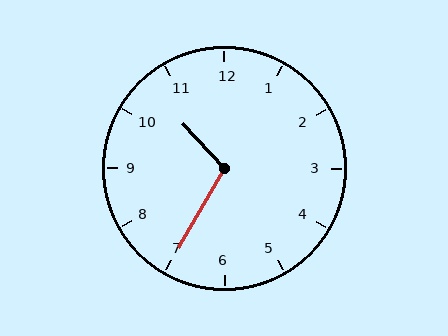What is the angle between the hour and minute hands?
Approximately 108 degrees.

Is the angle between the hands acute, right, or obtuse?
It is obtuse.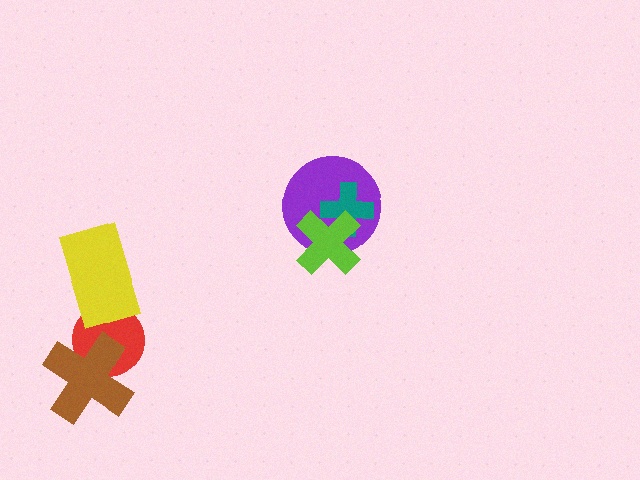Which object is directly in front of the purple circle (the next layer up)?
The teal cross is directly in front of the purple circle.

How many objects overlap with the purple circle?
2 objects overlap with the purple circle.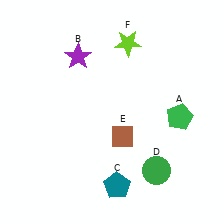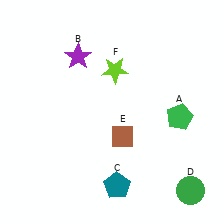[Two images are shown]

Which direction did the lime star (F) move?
The lime star (F) moved down.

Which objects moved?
The objects that moved are: the green circle (D), the lime star (F).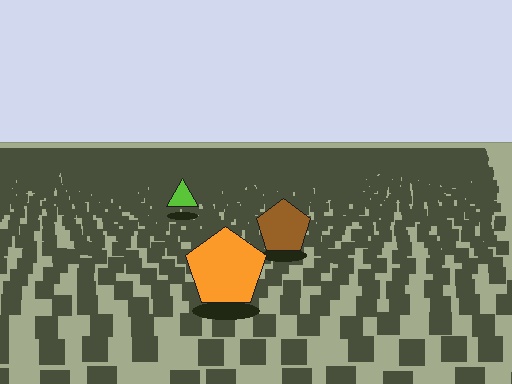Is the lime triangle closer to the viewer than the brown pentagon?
No. The brown pentagon is closer — you can tell from the texture gradient: the ground texture is coarser near it.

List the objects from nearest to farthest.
From nearest to farthest: the orange pentagon, the brown pentagon, the lime triangle.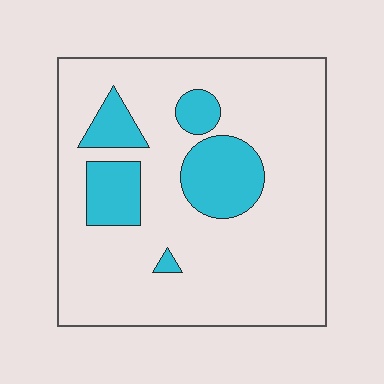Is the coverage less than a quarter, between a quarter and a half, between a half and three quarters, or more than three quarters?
Less than a quarter.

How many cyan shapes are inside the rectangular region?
5.